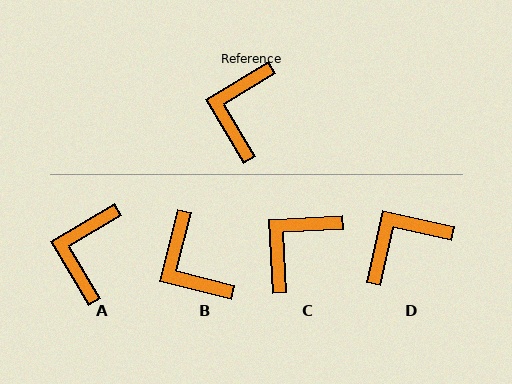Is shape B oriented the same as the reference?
No, it is off by about 44 degrees.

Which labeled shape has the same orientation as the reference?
A.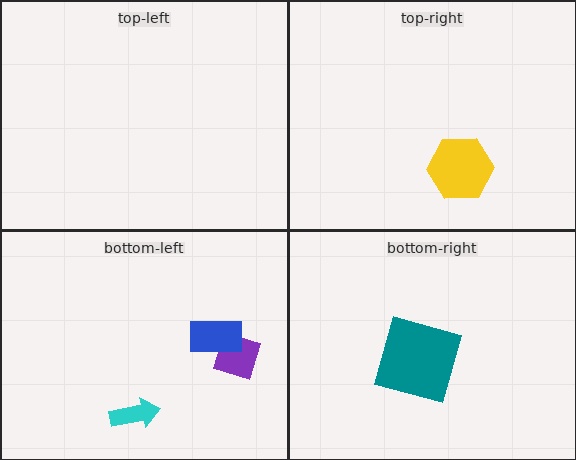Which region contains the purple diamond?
The bottom-left region.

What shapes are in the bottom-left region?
The purple diamond, the cyan arrow, the blue rectangle.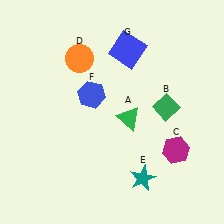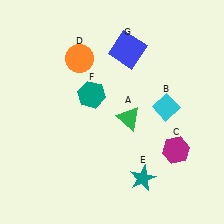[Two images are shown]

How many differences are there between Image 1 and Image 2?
There are 2 differences between the two images.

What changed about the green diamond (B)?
In Image 1, B is green. In Image 2, it changed to cyan.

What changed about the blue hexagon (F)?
In Image 1, F is blue. In Image 2, it changed to teal.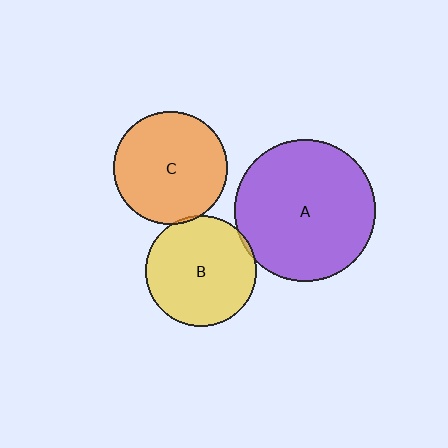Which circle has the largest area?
Circle A (purple).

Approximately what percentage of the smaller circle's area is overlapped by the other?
Approximately 5%.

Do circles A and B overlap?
Yes.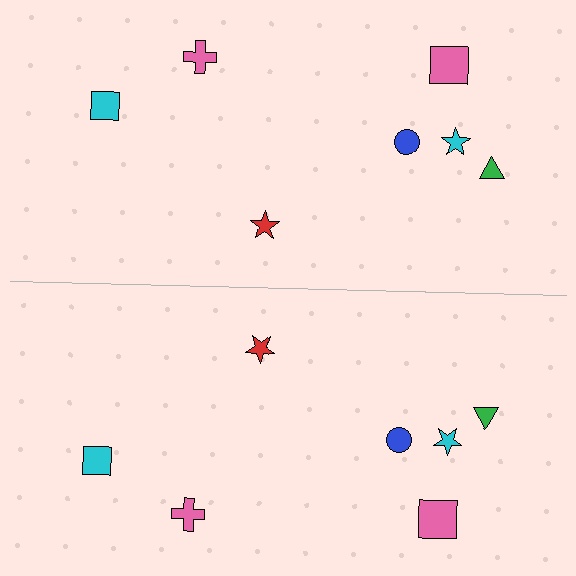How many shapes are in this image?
There are 14 shapes in this image.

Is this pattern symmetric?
Yes, this pattern has bilateral (reflection) symmetry.